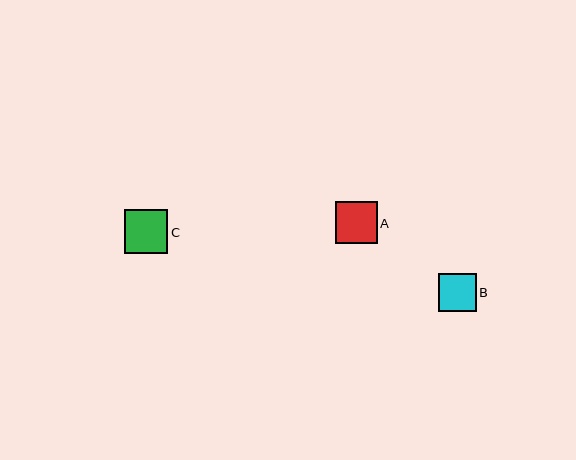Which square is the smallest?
Square B is the smallest with a size of approximately 38 pixels.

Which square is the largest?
Square C is the largest with a size of approximately 44 pixels.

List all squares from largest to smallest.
From largest to smallest: C, A, B.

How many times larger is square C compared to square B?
Square C is approximately 1.1 times the size of square B.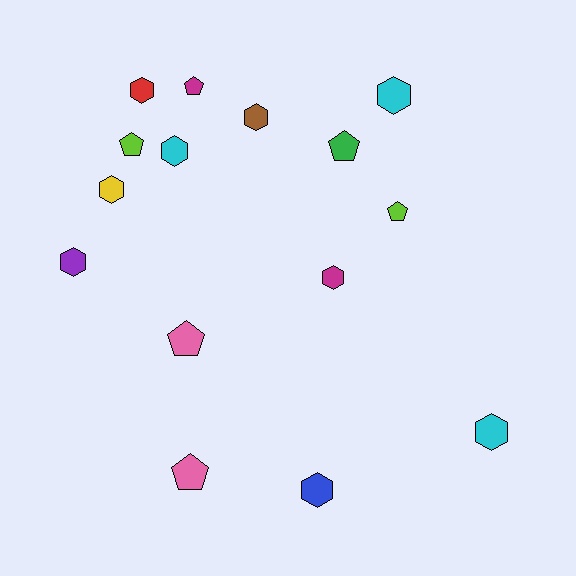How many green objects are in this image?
There is 1 green object.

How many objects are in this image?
There are 15 objects.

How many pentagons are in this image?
There are 6 pentagons.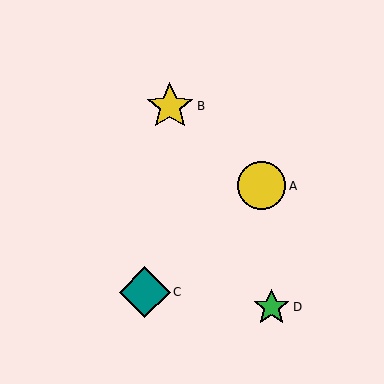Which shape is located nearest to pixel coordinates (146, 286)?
The teal diamond (labeled C) at (145, 292) is nearest to that location.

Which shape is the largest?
The teal diamond (labeled C) is the largest.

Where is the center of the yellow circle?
The center of the yellow circle is at (262, 186).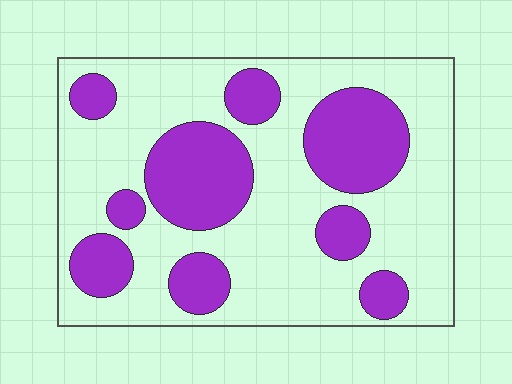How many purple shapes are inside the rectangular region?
9.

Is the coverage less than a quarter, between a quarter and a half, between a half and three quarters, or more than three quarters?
Between a quarter and a half.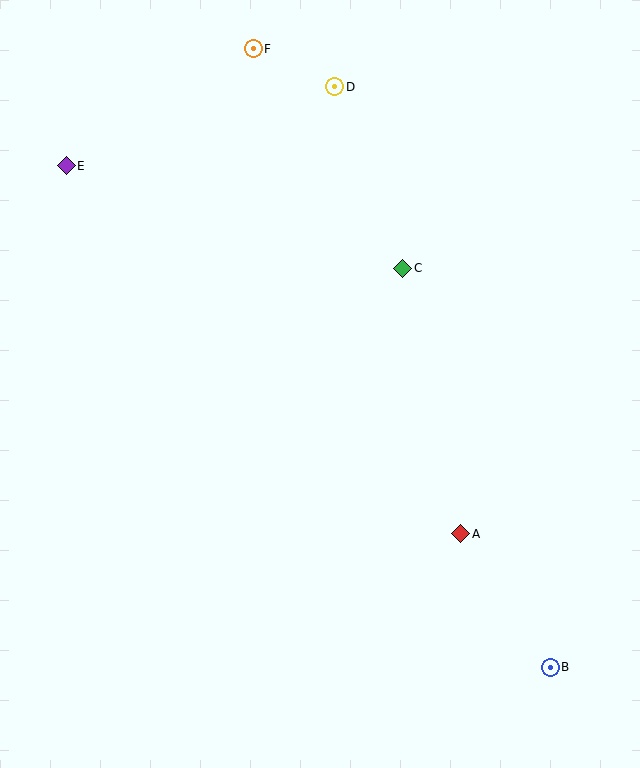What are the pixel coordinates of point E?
Point E is at (66, 166).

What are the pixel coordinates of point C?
Point C is at (403, 268).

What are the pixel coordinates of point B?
Point B is at (550, 667).